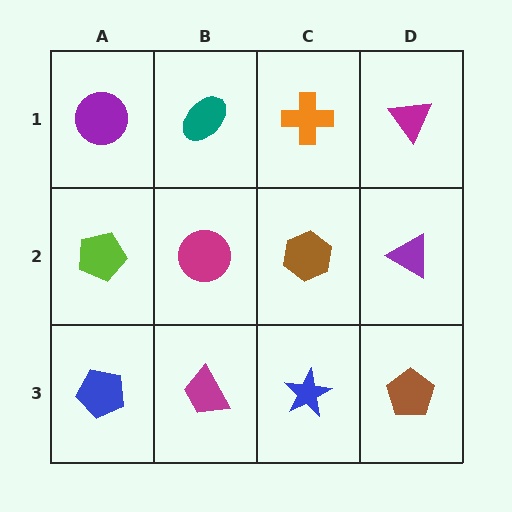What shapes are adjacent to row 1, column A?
A lime pentagon (row 2, column A), a teal ellipse (row 1, column B).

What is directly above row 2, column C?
An orange cross.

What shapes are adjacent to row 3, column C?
A brown hexagon (row 2, column C), a magenta trapezoid (row 3, column B), a brown pentagon (row 3, column D).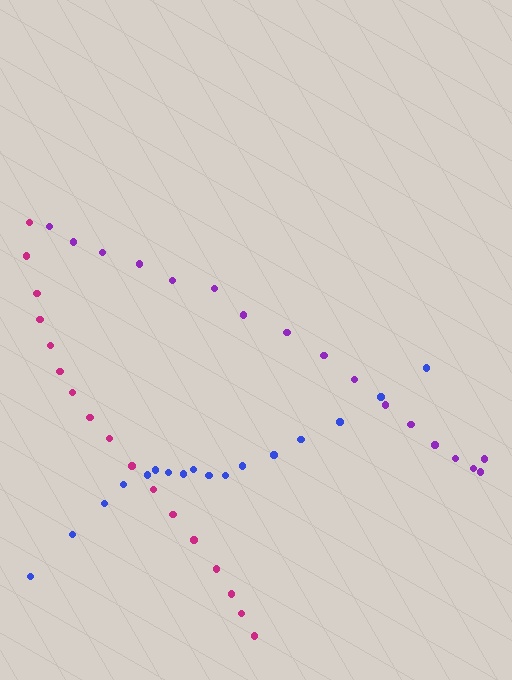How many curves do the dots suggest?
There are 3 distinct paths.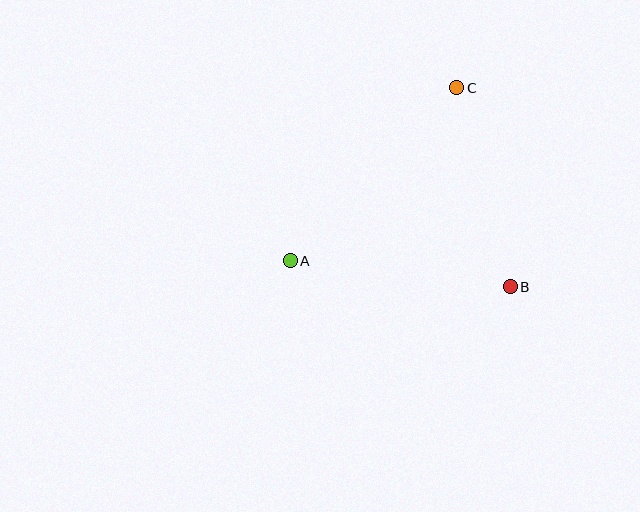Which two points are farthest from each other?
Points A and C are farthest from each other.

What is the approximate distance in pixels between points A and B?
The distance between A and B is approximately 222 pixels.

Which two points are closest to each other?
Points B and C are closest to each other.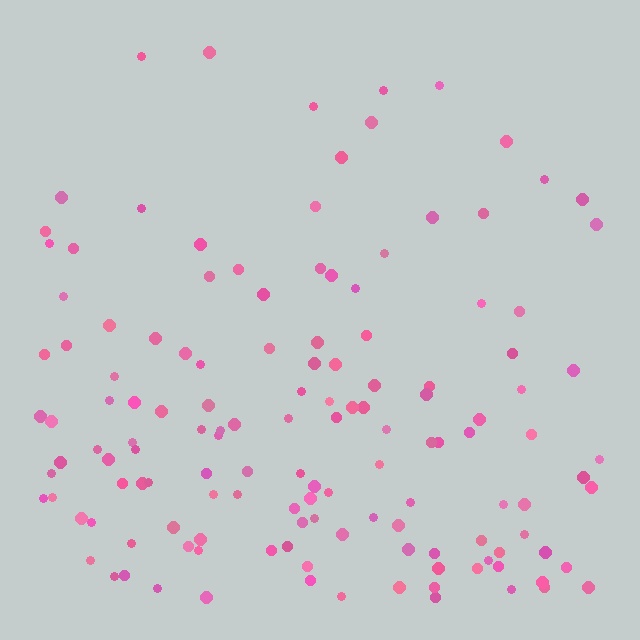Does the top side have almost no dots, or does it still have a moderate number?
Still a moderate number, just noticeably fewer than the bottom.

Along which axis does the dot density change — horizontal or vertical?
Vertical.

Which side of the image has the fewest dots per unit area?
The top.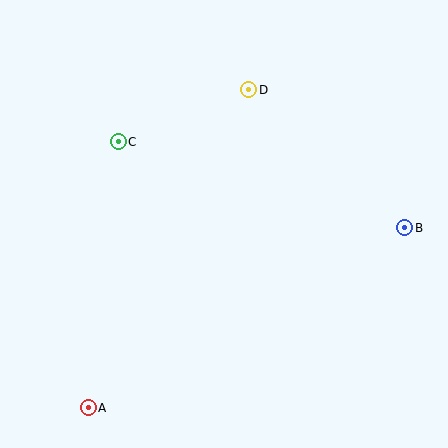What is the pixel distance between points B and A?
The distance between B and A is 364 pixels.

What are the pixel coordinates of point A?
Point A is at (88, 408).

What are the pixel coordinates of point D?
Point D is at (249, 90).